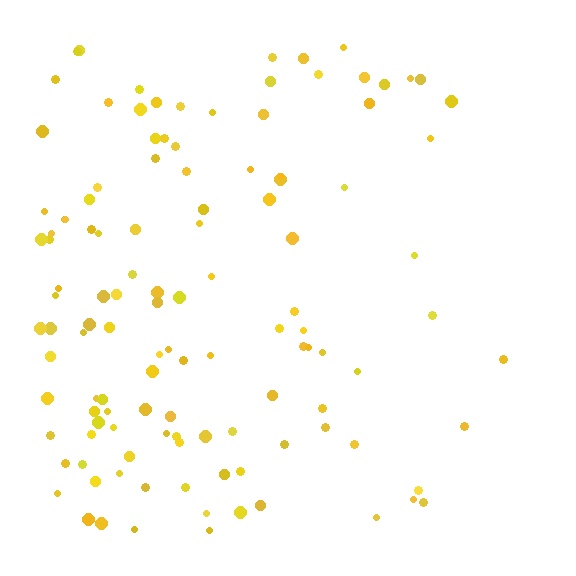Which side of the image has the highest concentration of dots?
The left.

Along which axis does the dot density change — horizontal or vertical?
Horizontal.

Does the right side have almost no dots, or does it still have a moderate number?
Still a moderate number, just noticeably fewer than the left.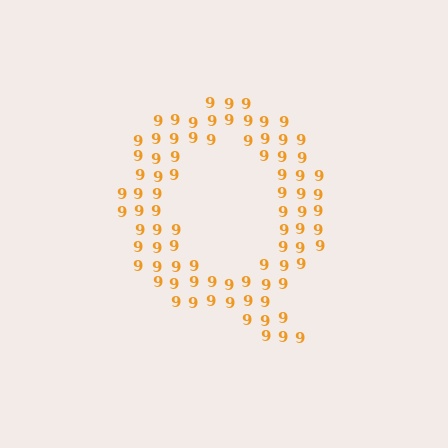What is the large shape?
The large shape is the letter Q.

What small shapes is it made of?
It is made of small digit 9's.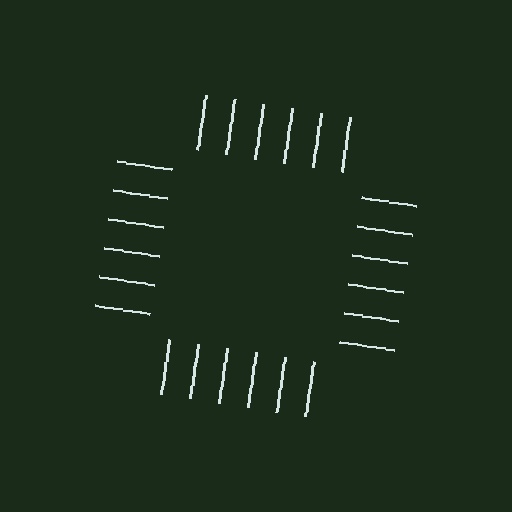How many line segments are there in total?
24 — 6 along each of the 4 edges.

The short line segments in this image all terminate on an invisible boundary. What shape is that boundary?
An illusory square — the line segments terminate on its edges but no continuous stroke is drawn.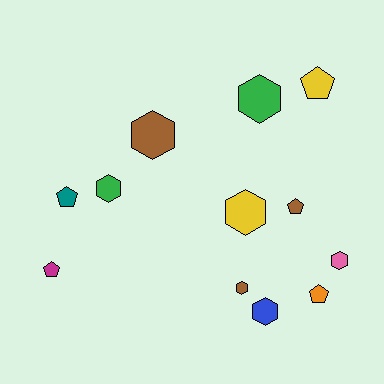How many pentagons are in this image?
There are 5 pentagons.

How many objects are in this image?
There are 12 objects.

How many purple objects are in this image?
There are no purple objects.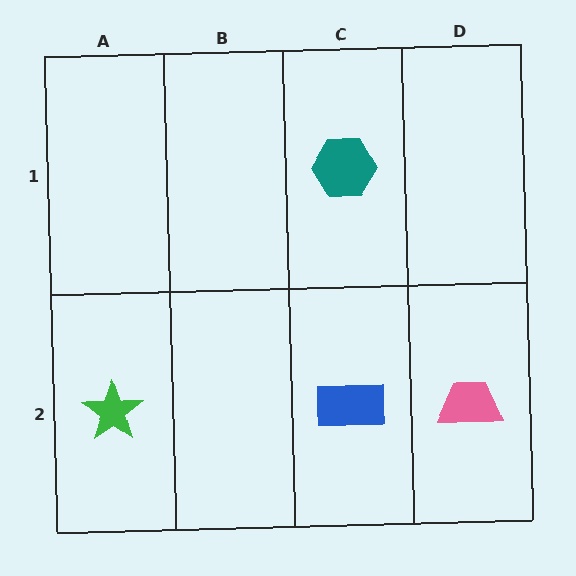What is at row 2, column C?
A blue rectangle.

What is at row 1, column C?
A teal hexagon.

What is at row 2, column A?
A green star.